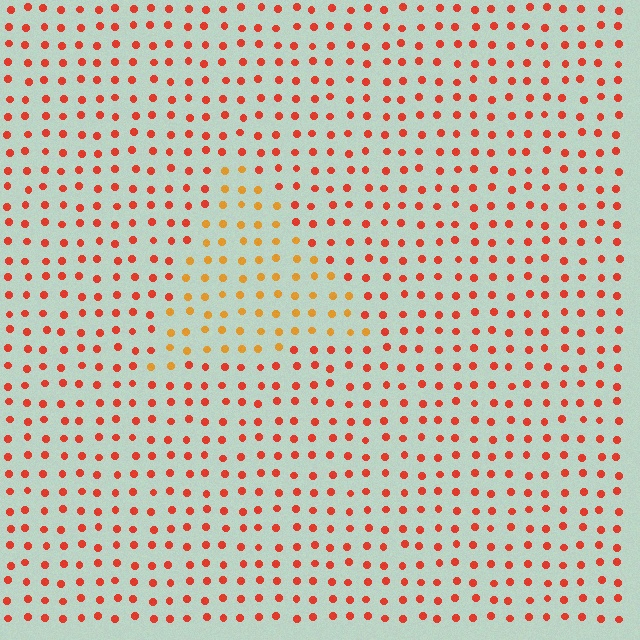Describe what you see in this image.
The image is filled with small red elements in a uniform arrangement. A triangle-shaped region is visible where the elements are tinted to a slightly different hue, forming a subtle color boundary.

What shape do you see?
I see a triangle.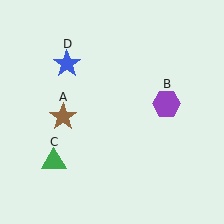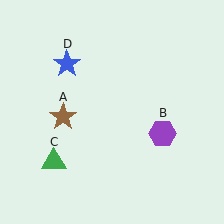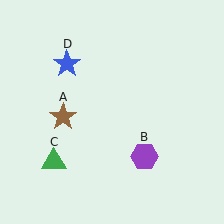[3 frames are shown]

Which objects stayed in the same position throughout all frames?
Brown star (object A) and green triangle (object C) and blue star (object D) remained stationary.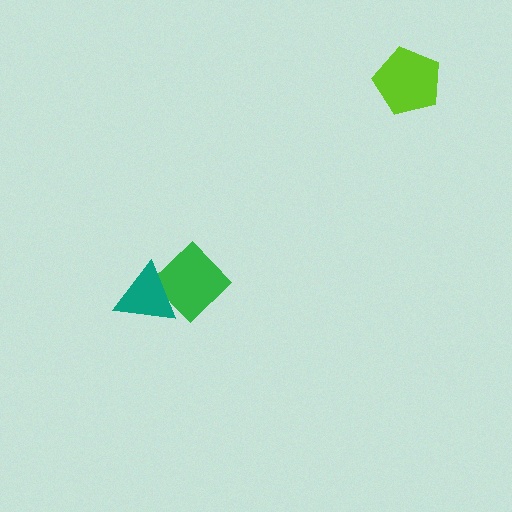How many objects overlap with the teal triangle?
1 object overlaps with the teal triangle.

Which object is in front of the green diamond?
The teal triangle is in front of the green diamond.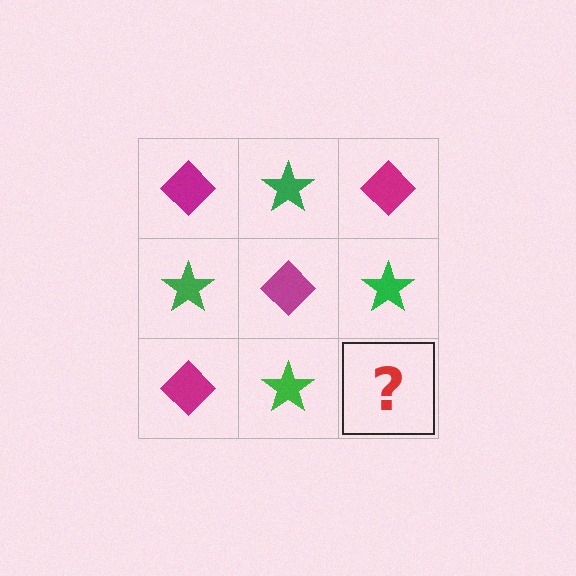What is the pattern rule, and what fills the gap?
The rule is that it alternates magenta diamond and green star in a checkerboard pattern. The gap should be filled with a magenta diamond.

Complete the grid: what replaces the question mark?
The question mark should be replaced with a magenta diamond.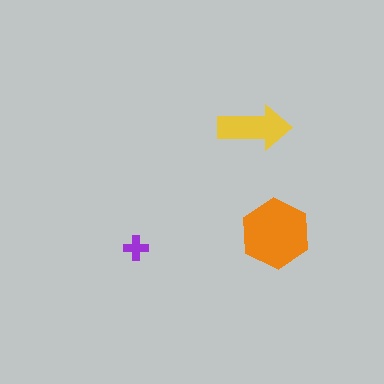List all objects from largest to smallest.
The orange hexagon, the yellow arrow, the purple cross.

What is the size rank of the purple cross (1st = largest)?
3rd.